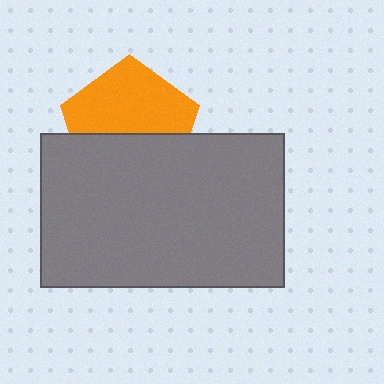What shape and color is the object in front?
The object in front is a gray rectangle.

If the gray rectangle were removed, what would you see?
You would see the complete orange pentagon.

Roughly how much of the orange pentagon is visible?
About half of it is visible (roughly 56%).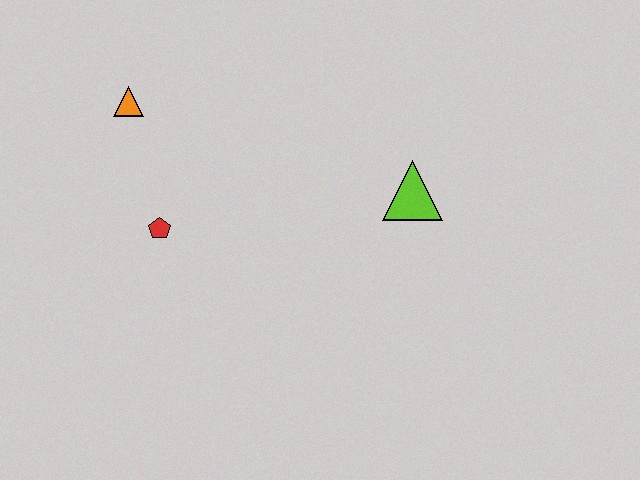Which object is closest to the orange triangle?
The red pentagon is closest to the orange triangle.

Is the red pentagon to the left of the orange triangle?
No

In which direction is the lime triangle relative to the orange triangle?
The lime triangle is to the right of the orange triangle.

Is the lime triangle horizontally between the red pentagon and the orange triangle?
No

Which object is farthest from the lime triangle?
The orange triangle is farthest from the lime triangle.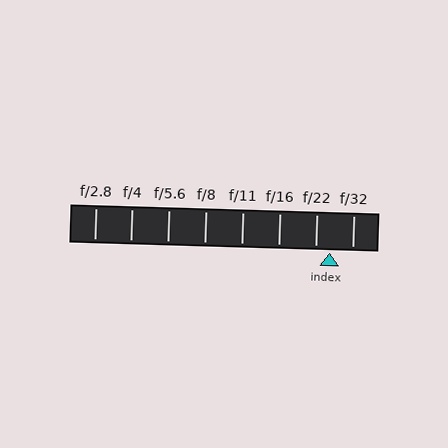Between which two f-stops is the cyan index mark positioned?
The index mark is between f/22 and f/32.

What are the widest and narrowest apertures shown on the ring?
The widest aperture shown is f/2.8 and the narrowest is f/32.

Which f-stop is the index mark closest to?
The index mark is closest to f/22.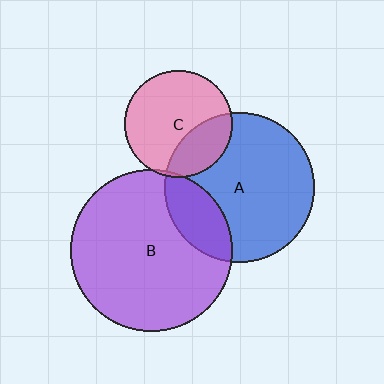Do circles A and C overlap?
Yes.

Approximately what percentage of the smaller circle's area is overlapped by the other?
Approximately 30%.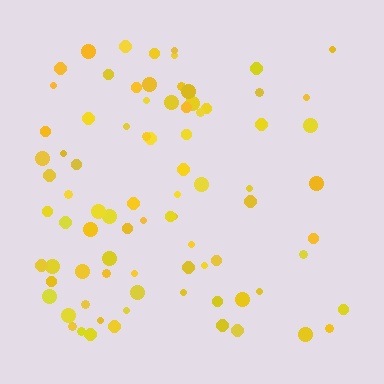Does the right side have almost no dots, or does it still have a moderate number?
Still a moderate number, just noticeably fewer than the left.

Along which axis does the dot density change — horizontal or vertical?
Horizontal.